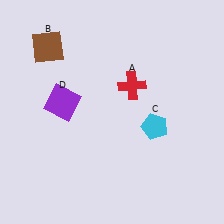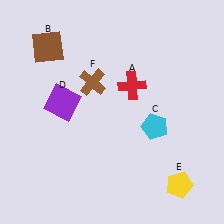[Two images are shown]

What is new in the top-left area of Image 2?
A brown cross (F) was added in the top-left area of Image 2.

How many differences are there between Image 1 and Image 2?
There are 2 differences between the two images.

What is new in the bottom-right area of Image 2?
A yellow pentagon (E) was added in the bottom-right area of Image 2.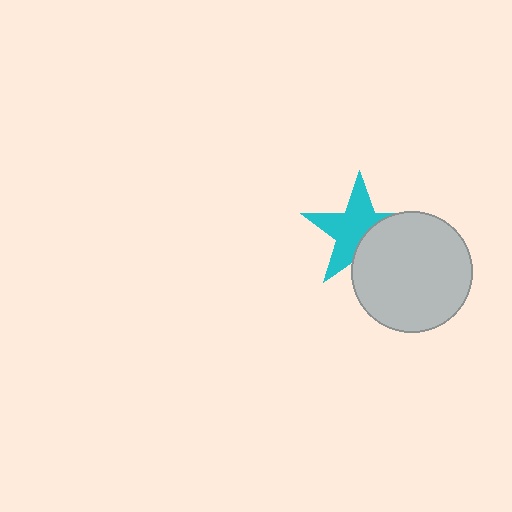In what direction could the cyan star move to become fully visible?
The cyan star could move toward the upper-left. That would shift it out from behind the light gray circle entirely.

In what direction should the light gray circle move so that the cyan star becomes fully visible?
The light gray circle should move toward the lower-right. That is the shortest direction to clear the overlap and leave the cyan star fully visible.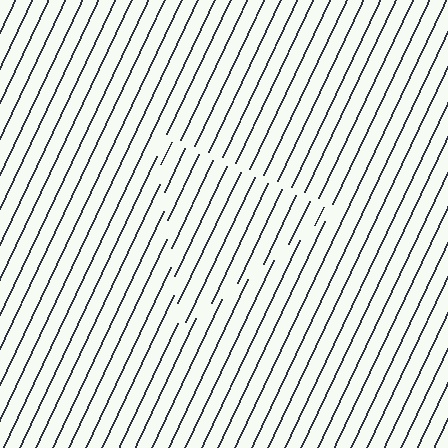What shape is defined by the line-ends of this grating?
An illusory triangle. The interior of the shape contains the same grating, shifted by half a period — the contour is defined by the phase discontinuity where line-ends from the inner and outer gratings abut.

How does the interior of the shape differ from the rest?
The interior of the shape contains the same grating, shifted by half a period — the contour is defined by the phase discontinuity where line-ends from the inner and outer gratings abut.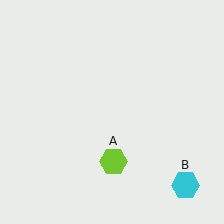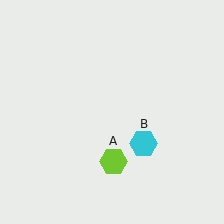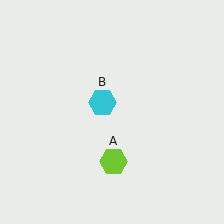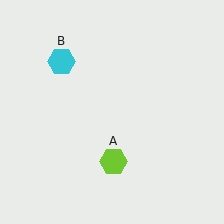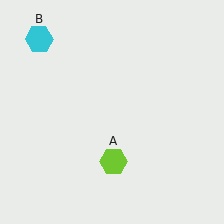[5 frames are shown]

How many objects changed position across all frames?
1 object changed position: cyan hexagon (object B).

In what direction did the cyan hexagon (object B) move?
The cyan hexagon (object B) moved up and to the left.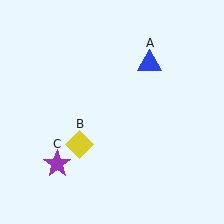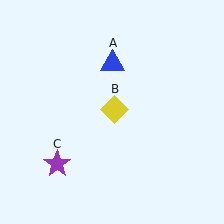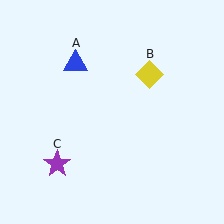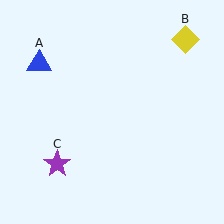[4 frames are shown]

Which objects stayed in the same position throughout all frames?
Purple star (object C) remained stationary.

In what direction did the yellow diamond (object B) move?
The yellow diamond (object B) moved up and to the right.